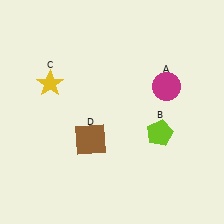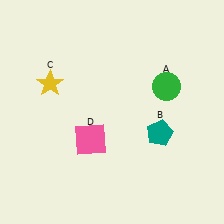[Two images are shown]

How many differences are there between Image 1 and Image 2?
There are 3 differences between the two images.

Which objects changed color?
A changed from magenta to green. B changed from lime to teal. D changed from brown to pink.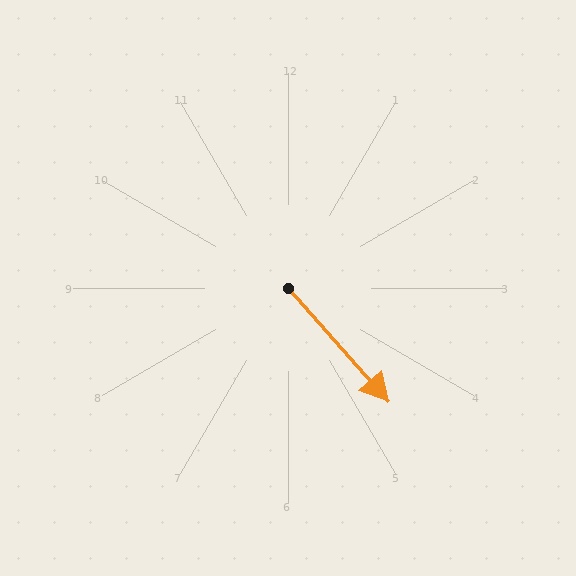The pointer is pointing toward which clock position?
Roughly 5 o'clock.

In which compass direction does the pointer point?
Southeast.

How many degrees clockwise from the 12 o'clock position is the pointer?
Approximately 138 degrees.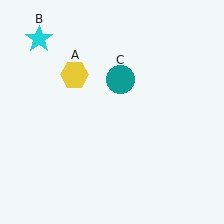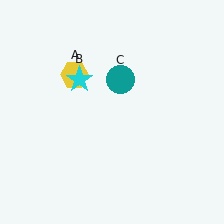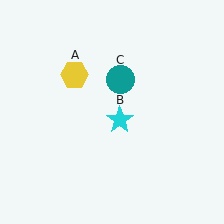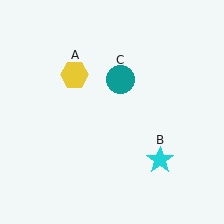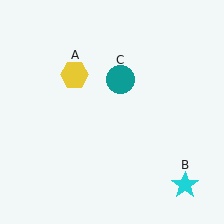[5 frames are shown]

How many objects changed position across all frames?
1 object changed position: cyan star (object B).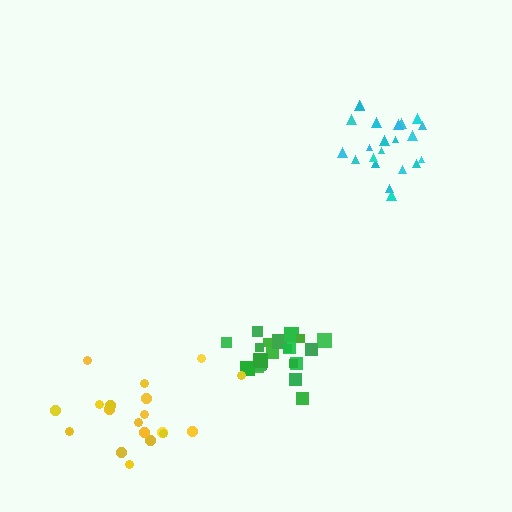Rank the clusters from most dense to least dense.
green, cyan, yellow.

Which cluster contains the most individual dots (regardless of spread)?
Cyan (22).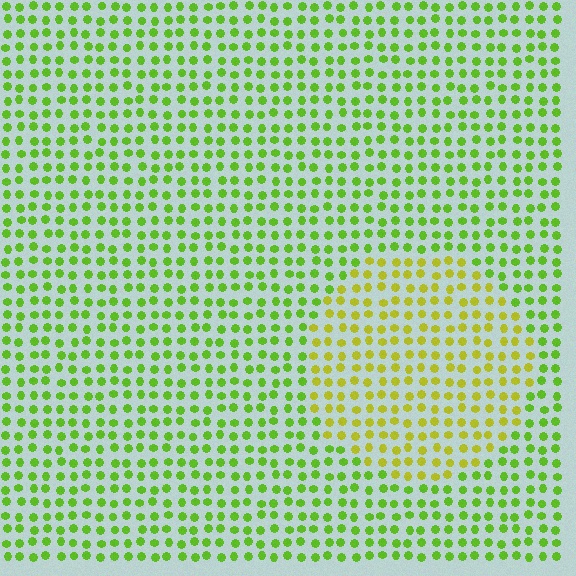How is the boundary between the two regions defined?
The boundary is defined purely by a slight shift in hue (about 34 degrees). Spacing, size, and orientation are identical on both sides.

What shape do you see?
I see a circle.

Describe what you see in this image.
The image is filled with small lime elements in a uniform arrangement. A circle-shaped region is visible where the elements are tinted to a slightly different hue, forming a subtle color boundary.